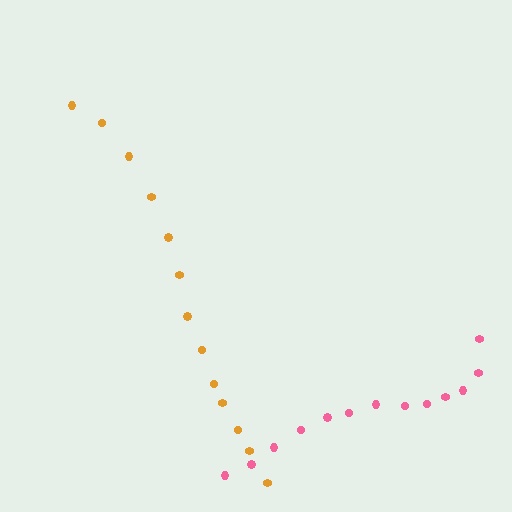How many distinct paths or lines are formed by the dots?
There are 2 distinct paths.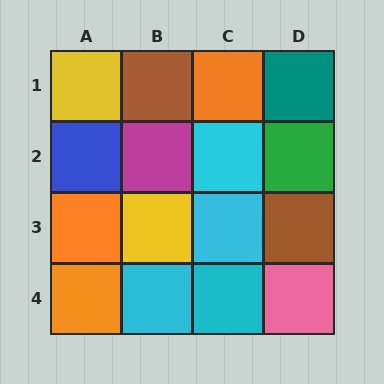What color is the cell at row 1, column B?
Brown.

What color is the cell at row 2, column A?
Blue.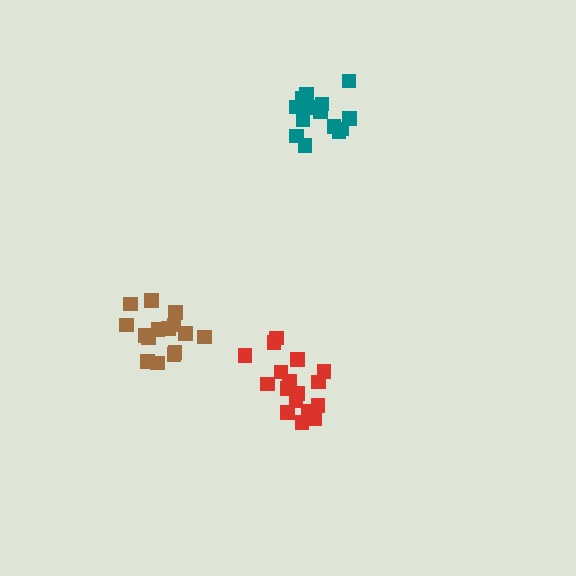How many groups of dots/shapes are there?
There are 3 groups.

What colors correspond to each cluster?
The clusters are colored: red, teal, brown.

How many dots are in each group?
Group 1: 17 dots, Group 2: 14 dots, Group 3: 15 dots (46 total).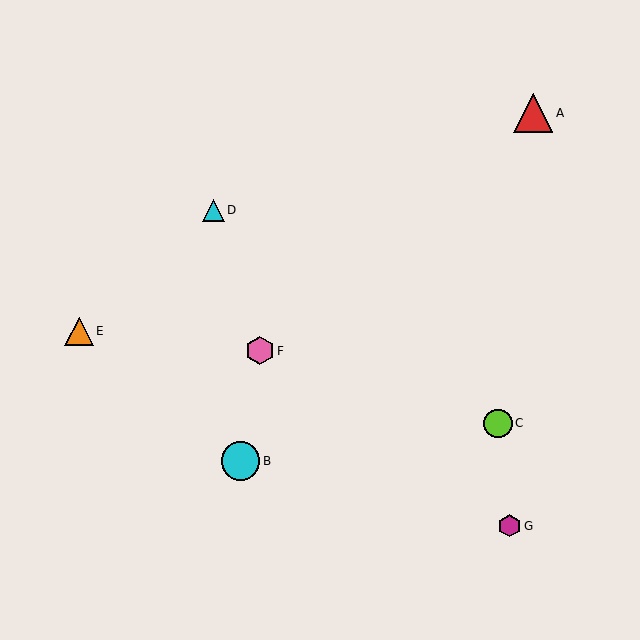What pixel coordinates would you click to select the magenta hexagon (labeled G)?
Click at (509, 526) to select the magenta hexagon G.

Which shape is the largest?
The red triangle (labeled A) is the largest.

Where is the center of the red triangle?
The center of the red triangle is at (533, 113).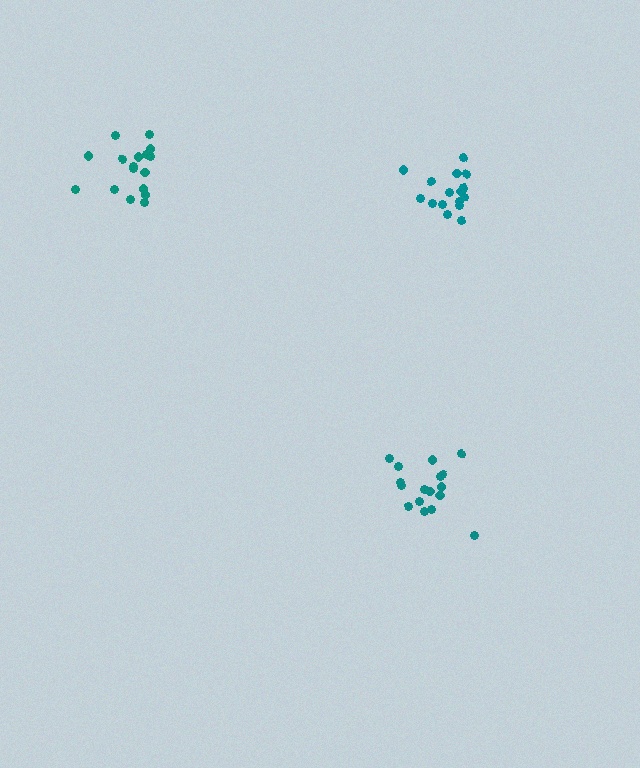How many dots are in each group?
Group 1: 17 dots, Group 2: 17 dots, Group 3: 16 dots (50 total).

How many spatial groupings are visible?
There are 3 spatial groupings.